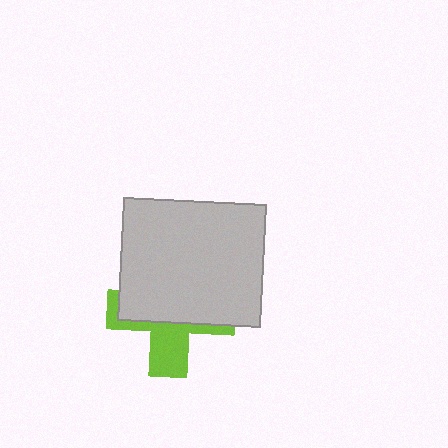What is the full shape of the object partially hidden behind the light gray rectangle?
The partially hidden object is a lime cross.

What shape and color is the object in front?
The object in front is a light gray rectangle.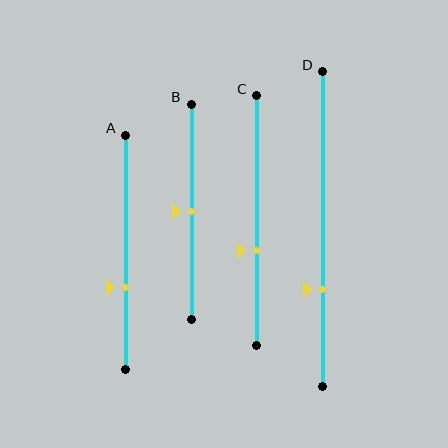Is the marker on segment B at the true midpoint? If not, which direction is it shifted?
Yes, the marker on segment B is at the true midpoint.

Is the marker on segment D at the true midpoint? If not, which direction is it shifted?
No, the marker on segment D is shifted downward by about 19% of the segment length.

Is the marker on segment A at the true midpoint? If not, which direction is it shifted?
No, the marker on segment A is shifted downward by about 15% of the segment length.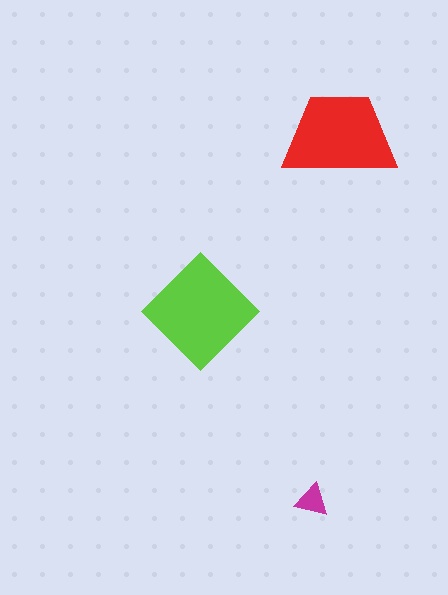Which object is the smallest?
The magenta triangle.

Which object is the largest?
The lime diamond.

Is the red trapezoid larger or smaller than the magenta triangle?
Larger.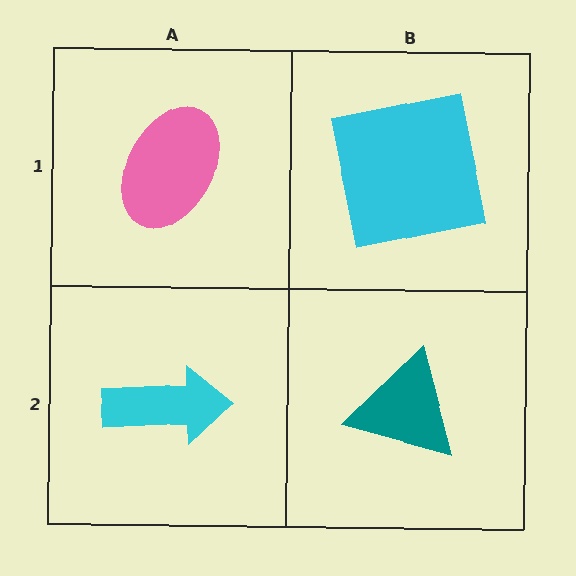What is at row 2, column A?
A cyan arrow.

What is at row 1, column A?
A pink ellipse.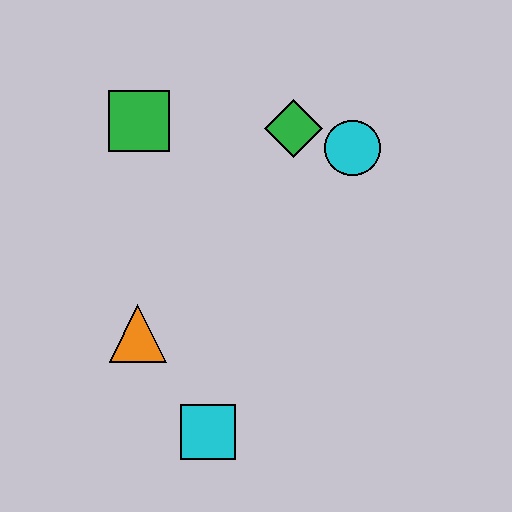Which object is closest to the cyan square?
The orange triangle is closest to the cyan square.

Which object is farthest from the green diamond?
The cyan square is farthest from the green diamond.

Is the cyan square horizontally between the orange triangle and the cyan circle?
Yes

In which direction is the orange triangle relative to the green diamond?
The orange triangle is below the green diamond.